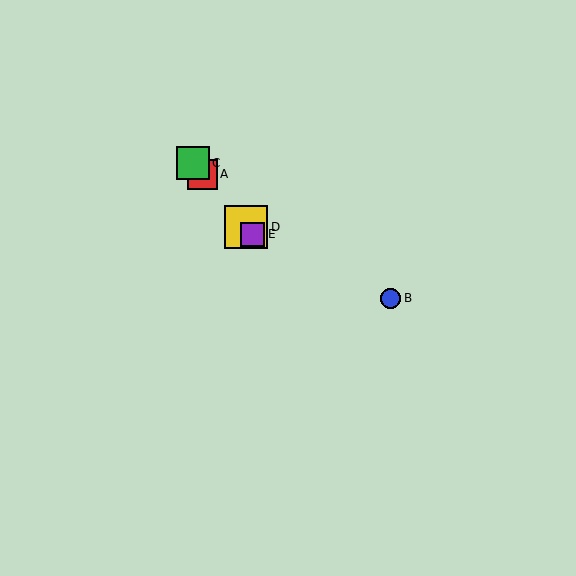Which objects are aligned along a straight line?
Objects A, C, D, E are aligned along a straight line.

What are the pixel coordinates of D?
Object D is at (246, 227).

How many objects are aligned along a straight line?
4 objects (A, C, D, E) are aligned along a straight line.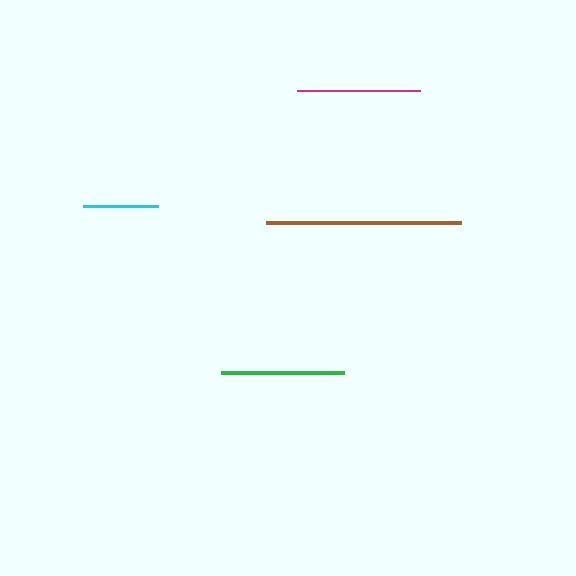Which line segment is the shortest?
The cyan line is the shortest at approximately 76 pixels.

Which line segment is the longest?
The brown line is the longest at approximately 195 pixels.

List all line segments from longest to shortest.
From longest to shortest: brown, green, magenta, cyan.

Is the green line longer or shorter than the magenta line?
The green line is longer than the magenta line.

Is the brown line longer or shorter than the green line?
The brown line is longer than the green line.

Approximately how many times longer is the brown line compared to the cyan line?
The brown line is approximately 2.6 times the length of the cyan line.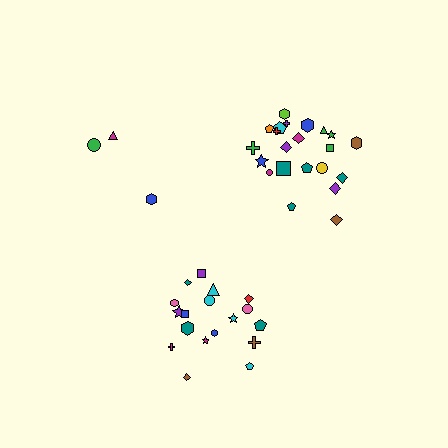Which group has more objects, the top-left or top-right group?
The top-right group.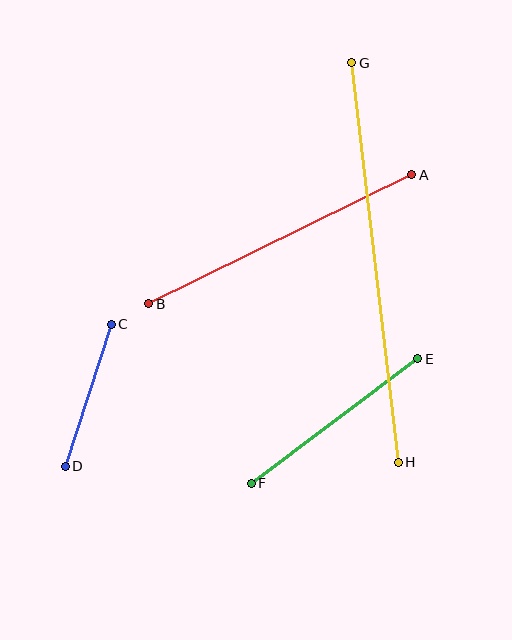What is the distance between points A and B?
The distance is approximately 293 pixels.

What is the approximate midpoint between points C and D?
The midpoint is at approximately (88, 395) pixels.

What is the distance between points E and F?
The distance is approximately 208 pixels.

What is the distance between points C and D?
The distance is approximately 149 pixels.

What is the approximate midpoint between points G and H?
The midpoint is at approximately (375, 262) pixels.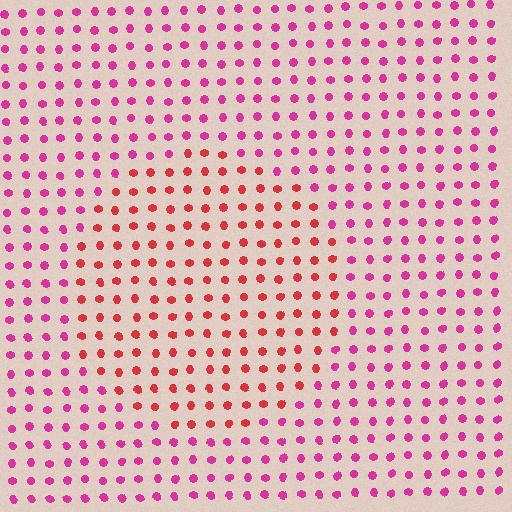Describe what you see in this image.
The image is filled with small magenta elements in a uniform arrangement. A circle-shaped region is visible where the elements are tinted to a slightly different hue, forming a subtle color boundary.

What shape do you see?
I see a circle.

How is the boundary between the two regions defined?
The boundary is defined purely by a slight shift in hue (about 35 degrees). Spacing, size, and orientation are identical on both sides.